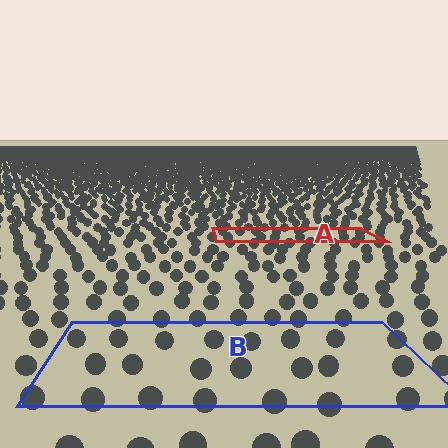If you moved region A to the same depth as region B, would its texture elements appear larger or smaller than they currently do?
They would appear larger. At a closer depth, the same texture elements are projected at a bigger on-screen size.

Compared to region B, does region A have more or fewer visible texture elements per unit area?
Region A has more texture elements per unit area — they are packed more densely because it is farther away.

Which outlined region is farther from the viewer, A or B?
Region A is farther from the viewer — the texture elements inside it appear smaller and more densely packed.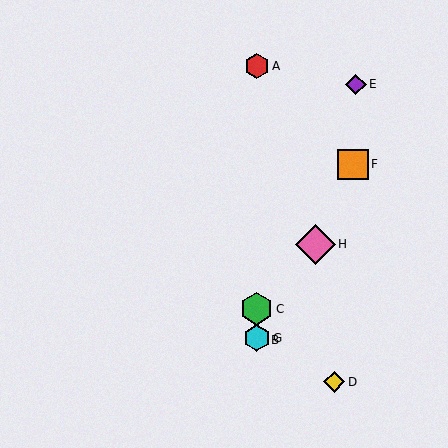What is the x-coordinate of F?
Object F is at x≈353.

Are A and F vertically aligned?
No, A is at x≈257 and F is at x≈353.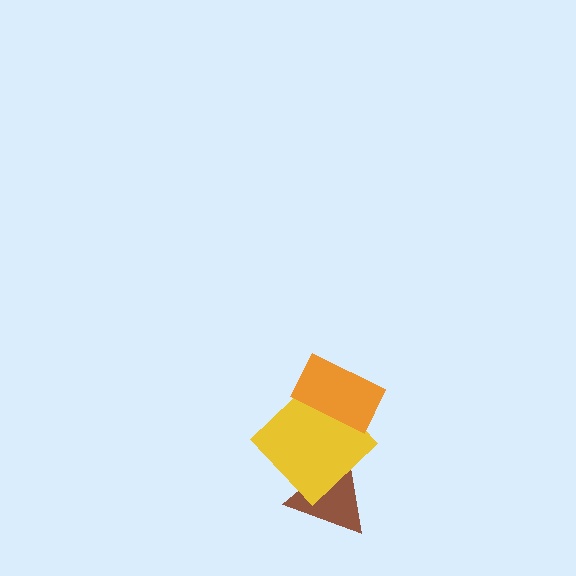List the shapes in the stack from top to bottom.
From top to bottom: the orange rectangle, the yellow diamond, the brown triangle.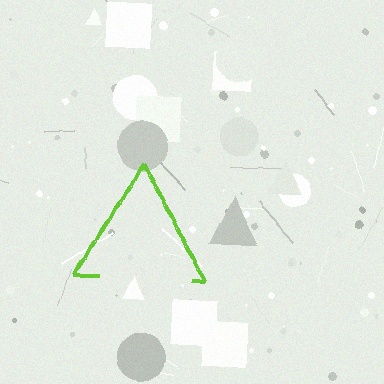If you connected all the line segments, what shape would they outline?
They would outline a triangle.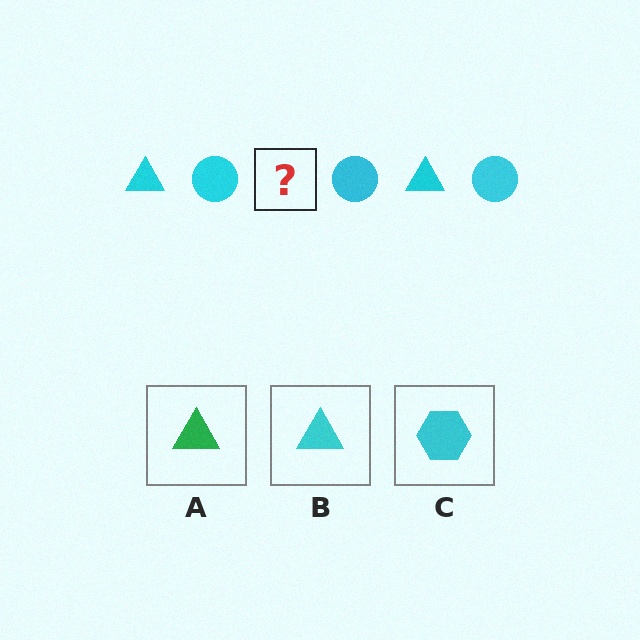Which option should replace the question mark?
Option B.